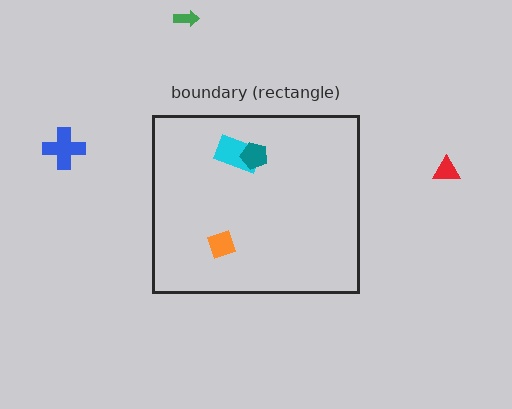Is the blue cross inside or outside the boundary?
Outside.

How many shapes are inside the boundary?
3 inside, 3 outside.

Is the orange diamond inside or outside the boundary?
Inside.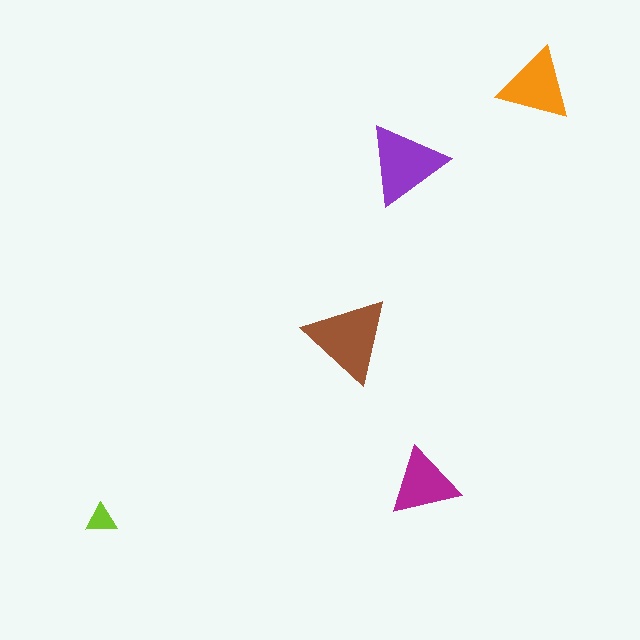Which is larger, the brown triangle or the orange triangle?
The brown one.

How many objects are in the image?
There are 5 objects in the image.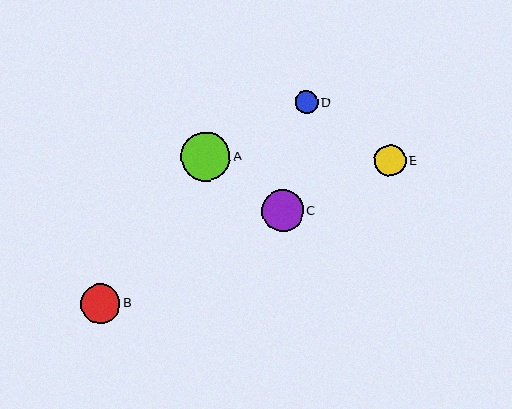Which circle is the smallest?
Circle D is the smallest with a size of approximately 23 pixels.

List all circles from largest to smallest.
From largest to smallest: A, C, B, E, D.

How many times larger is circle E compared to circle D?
Circle E is approximately 1.4 times the size of circle D.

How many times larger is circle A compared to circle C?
Circle A is approximately 1.2 times the size of circle C.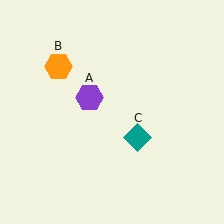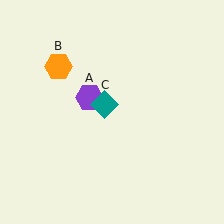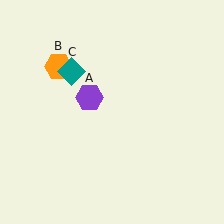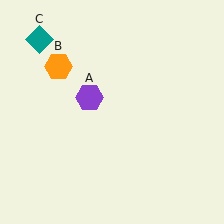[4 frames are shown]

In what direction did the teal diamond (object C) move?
The teal diamond (object C) moved up and to the left.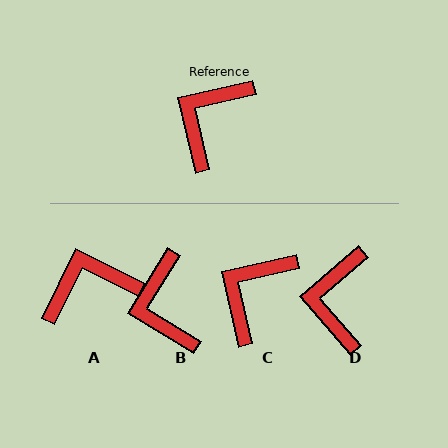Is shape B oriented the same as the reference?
No, it is off by about 46 degrees.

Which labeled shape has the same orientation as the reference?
C.